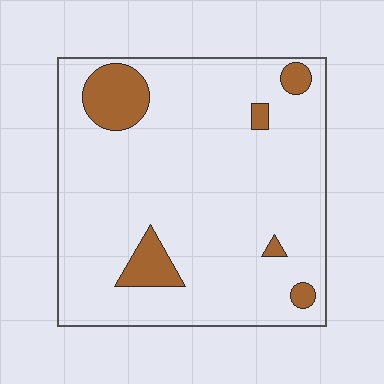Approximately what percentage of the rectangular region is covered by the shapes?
Approximately 10%.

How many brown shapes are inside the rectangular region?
6.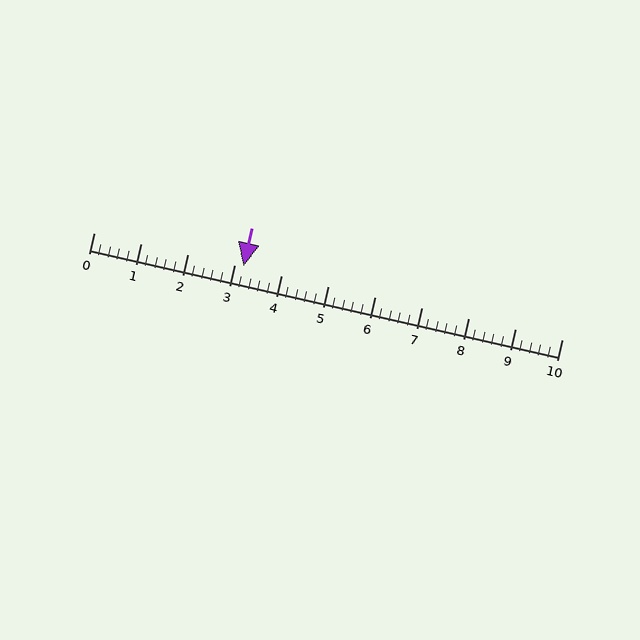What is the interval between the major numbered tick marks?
The major tick marks are spaced 1 units apart.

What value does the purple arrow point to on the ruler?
The purple arrow points to approximately 3.2.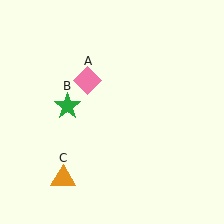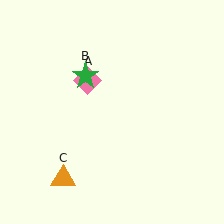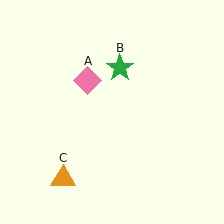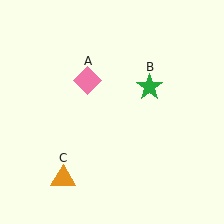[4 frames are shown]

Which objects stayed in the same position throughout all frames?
Pink diamond (object A) and orange triangle (object C) remained stationary.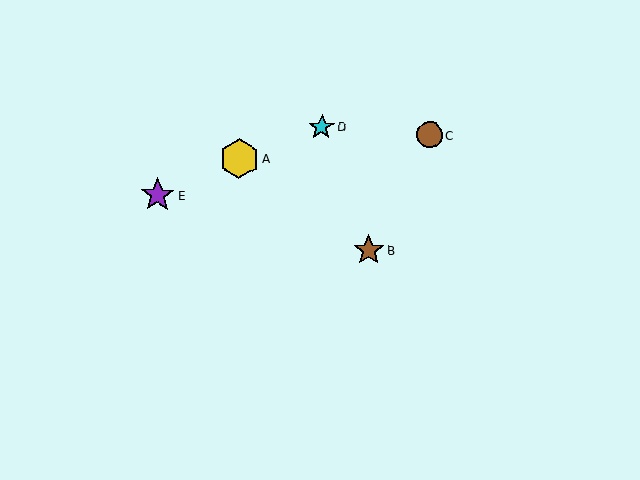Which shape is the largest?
The yellow hexagon (labeled A) is the largest.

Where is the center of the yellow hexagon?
The center of the yellow hexagon is at (239, 158).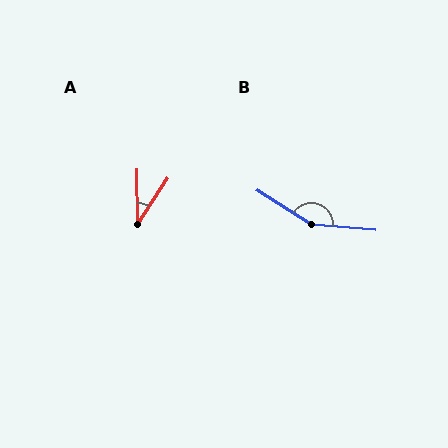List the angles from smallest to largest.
A (33°), B (153°).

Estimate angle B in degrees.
Approximately 153 degrees.